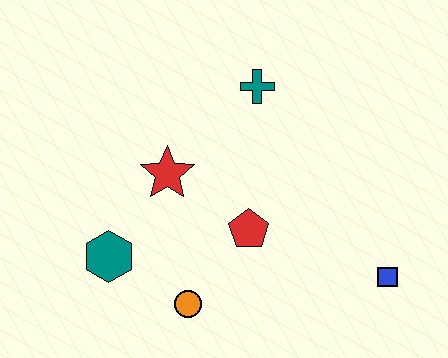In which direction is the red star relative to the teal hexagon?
The red star is above the teal hexagon.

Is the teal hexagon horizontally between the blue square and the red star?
No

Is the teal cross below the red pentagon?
No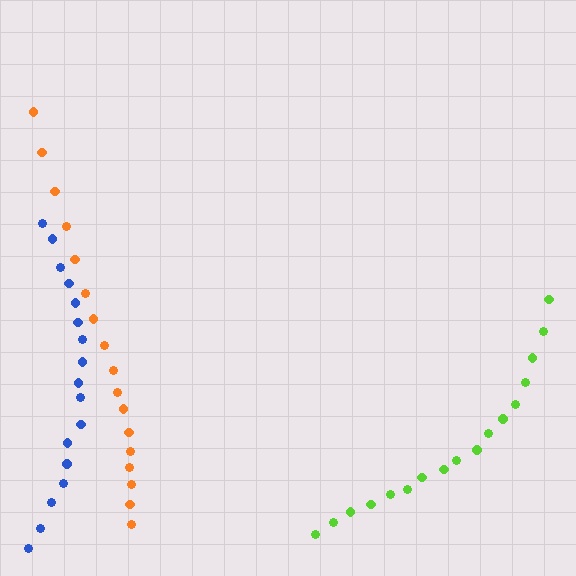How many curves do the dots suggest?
There are 3 distinct paths.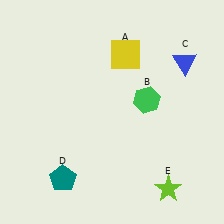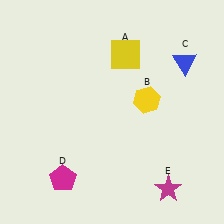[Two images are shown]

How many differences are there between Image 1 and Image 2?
There are 3 differences between the two images.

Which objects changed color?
B changed from green to yellow. D changed from teal to magenta. E changed from lime to magenta.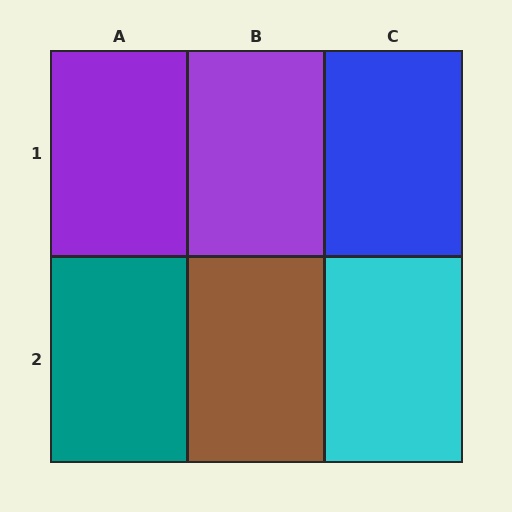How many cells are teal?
1 cell is teal.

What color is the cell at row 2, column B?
Brown.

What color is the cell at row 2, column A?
Teal.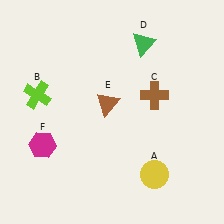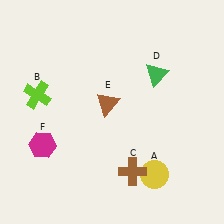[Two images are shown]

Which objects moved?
The objects that moved are: the brown cross (C), the green triangle (D).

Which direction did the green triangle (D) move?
The green triangle (D) moved down.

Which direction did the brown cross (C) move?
The brown cross (C) moved down.